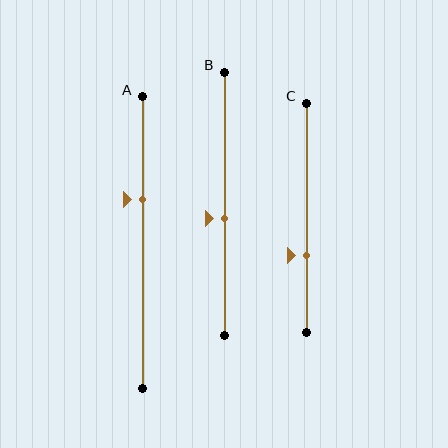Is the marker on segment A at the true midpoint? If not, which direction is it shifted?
No, the marker on segment A is shifted upward by about 15% of the segment length.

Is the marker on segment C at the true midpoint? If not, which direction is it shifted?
No, the marker on segment C is shifted downward by about 16% of the segment length.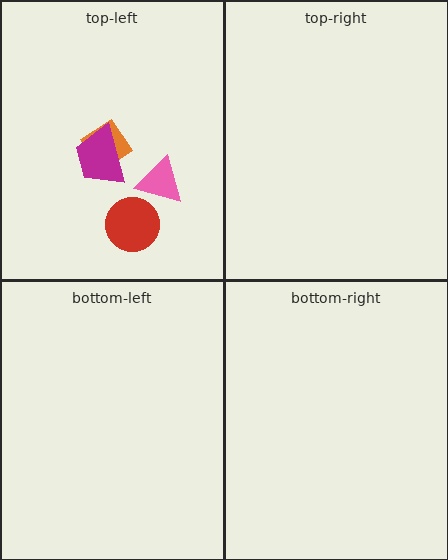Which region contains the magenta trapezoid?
The top-left region.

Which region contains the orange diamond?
The top-left region.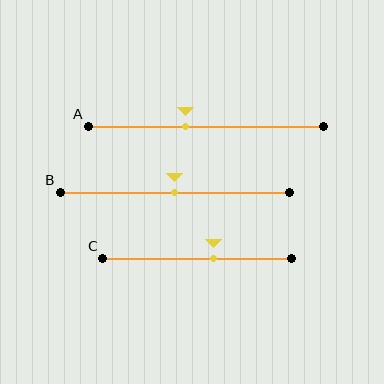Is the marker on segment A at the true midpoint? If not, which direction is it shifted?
No, the marker on segment A is shifted to the left by about 9% of the segment length.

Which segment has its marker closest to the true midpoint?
Segment B has its marker closest to the true midpoint.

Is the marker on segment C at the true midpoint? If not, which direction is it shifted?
No, the marker on segment C is shifted to the right by about 9% of the segment length.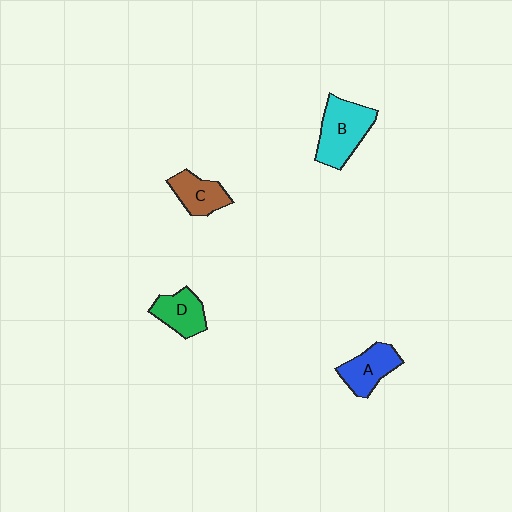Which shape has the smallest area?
Shape C (brown).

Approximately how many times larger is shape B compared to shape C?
Approximately 1.5 times.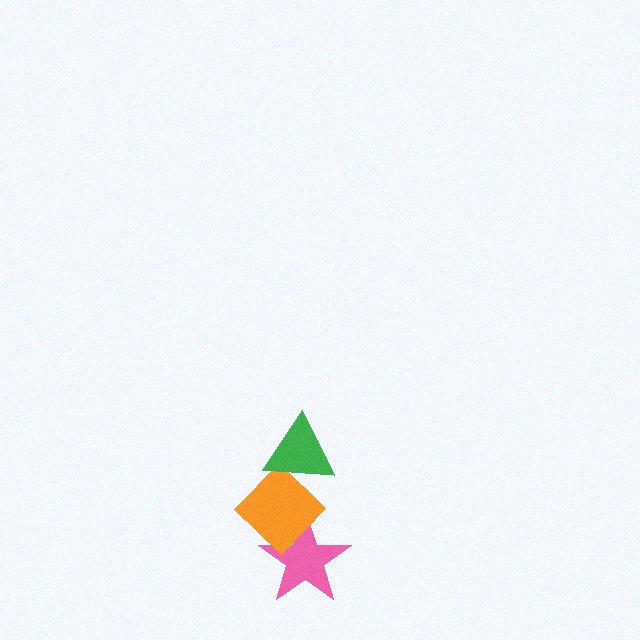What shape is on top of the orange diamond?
The green triangle is on top of the orange diamond.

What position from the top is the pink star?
The pink star is 3rd from the top.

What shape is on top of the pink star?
The orange diamond is on top of the pink star.